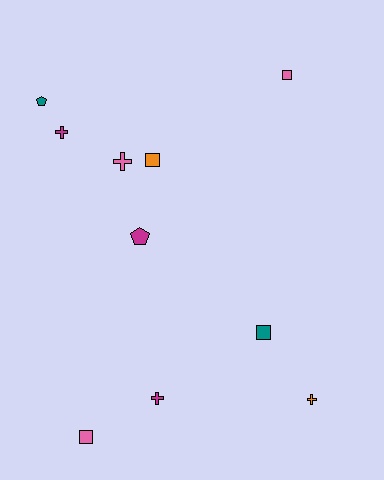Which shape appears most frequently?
Square, with 4 objects.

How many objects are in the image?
There are 10 objects.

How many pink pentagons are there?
There are no pink pentagons.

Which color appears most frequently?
Magenta, with 3 objects.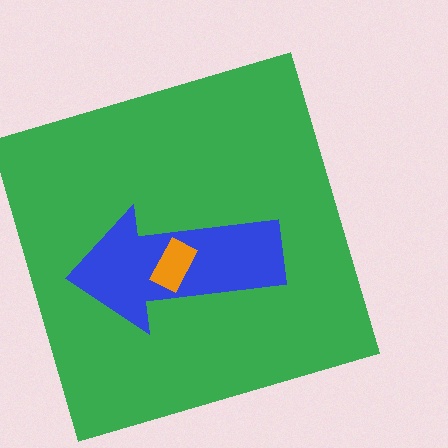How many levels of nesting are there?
3.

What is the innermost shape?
The orange rectangle.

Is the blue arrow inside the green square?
Yes.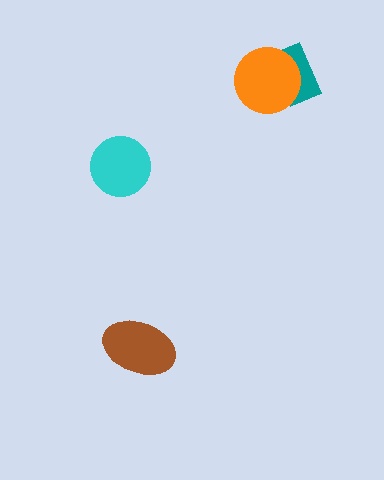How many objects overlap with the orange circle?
1 object overlaps with the orange circle.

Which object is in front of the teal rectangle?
The orange circle is in front of the teal rectangle.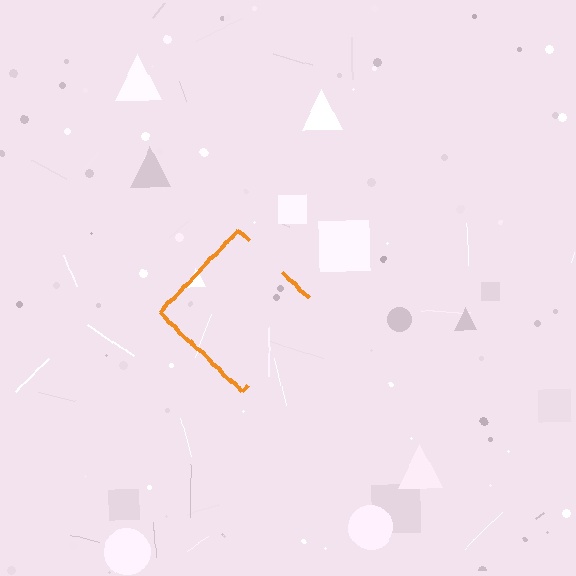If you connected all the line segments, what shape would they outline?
They would outline a diamond.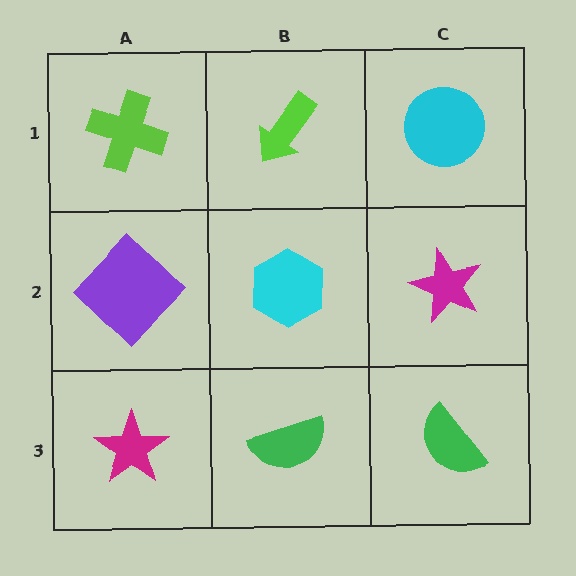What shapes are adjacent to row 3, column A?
A purple diamond (row 2, column A), a green semicircle (row 3, column B).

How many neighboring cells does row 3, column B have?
3.